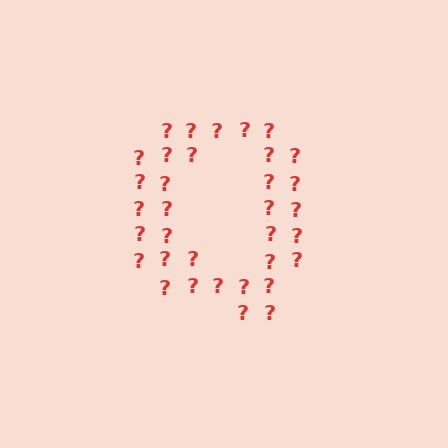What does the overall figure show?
The overall figure shows the letter Q.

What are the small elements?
The small elements are question marks.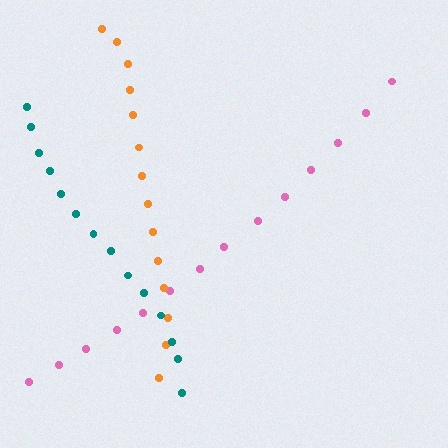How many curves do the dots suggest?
There are 3 distinct paths.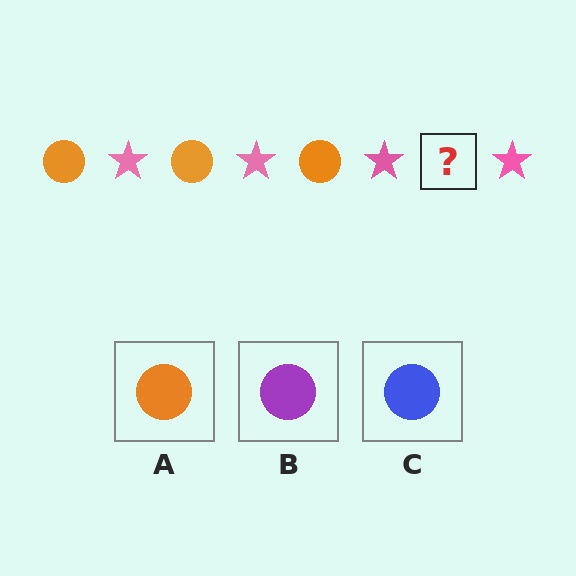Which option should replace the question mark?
Option A.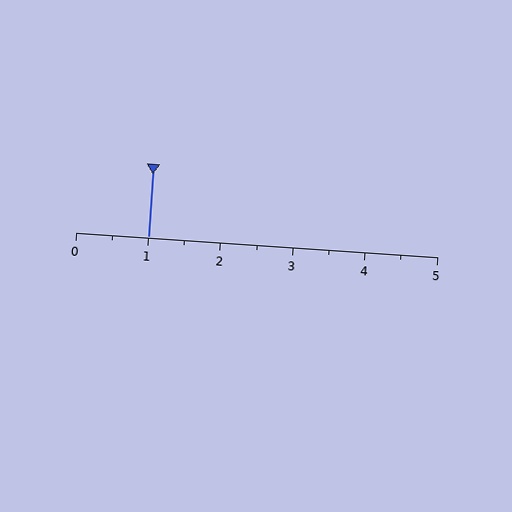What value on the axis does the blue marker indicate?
The marker indicates approximately 1.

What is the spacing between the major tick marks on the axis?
The major ticks are spaced 1 apart.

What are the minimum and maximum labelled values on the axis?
The axis runs from 0 to 5.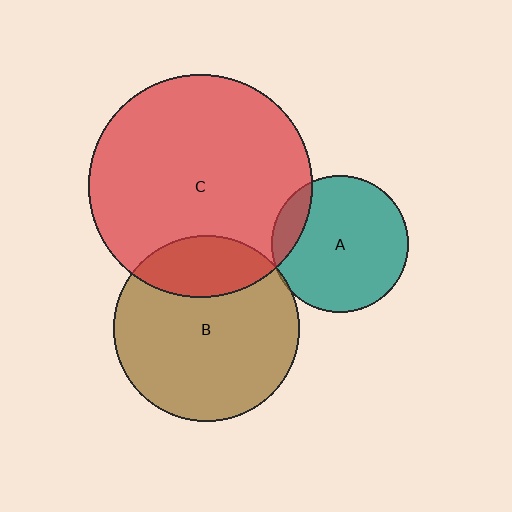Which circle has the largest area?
Circle C (red).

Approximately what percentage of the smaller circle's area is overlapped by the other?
Approximately 25%.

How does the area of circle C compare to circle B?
Approximately 1.4 times.